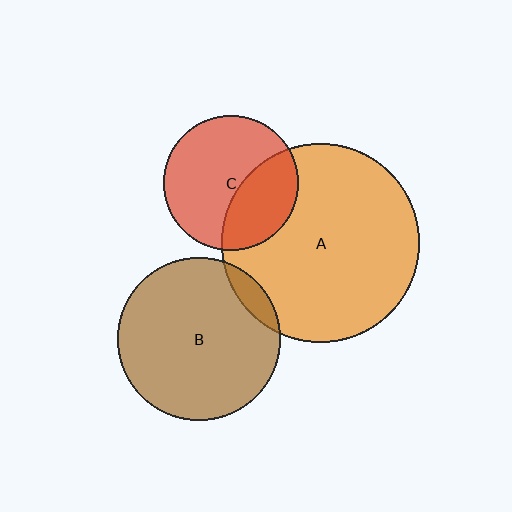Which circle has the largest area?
Circle A (orange).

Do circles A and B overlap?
Yes.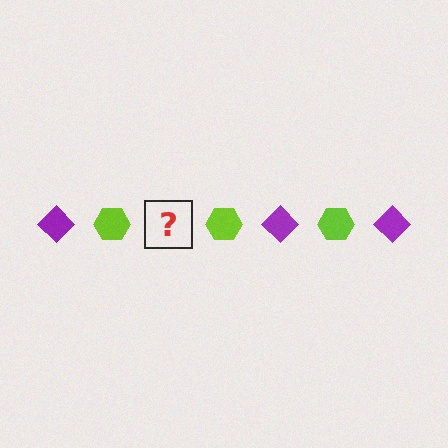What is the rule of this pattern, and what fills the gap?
The rule is that the pattern alternates between purple diamond and lime hexagon. The gap should be filled with a purple diamond.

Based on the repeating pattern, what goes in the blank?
The blank should be a purple diamond.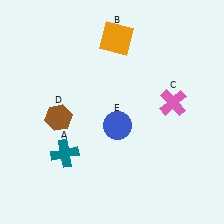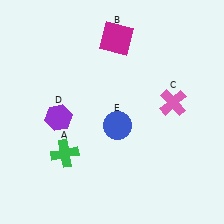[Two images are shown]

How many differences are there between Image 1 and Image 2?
There are 3 differences between the two images.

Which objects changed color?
A changed from teal to green. B changed from orange to magenta. D changed from brown to purple.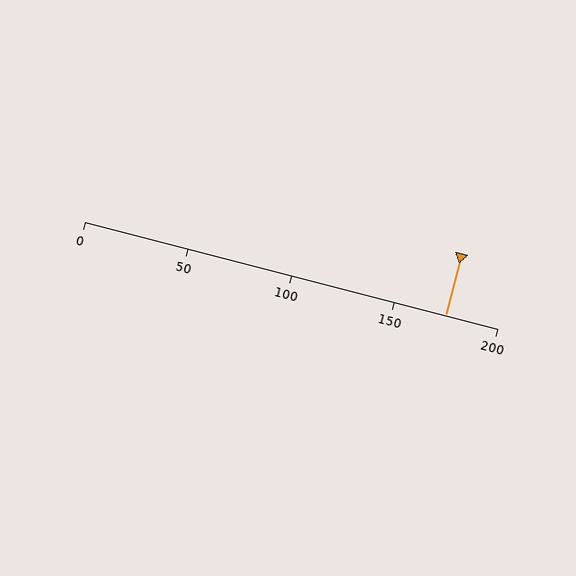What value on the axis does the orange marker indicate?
The marker indicates approximately 175.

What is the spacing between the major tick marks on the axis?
The major ticks are spaced 50 apart.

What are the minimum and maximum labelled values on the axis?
The axis runs from 0 to 200.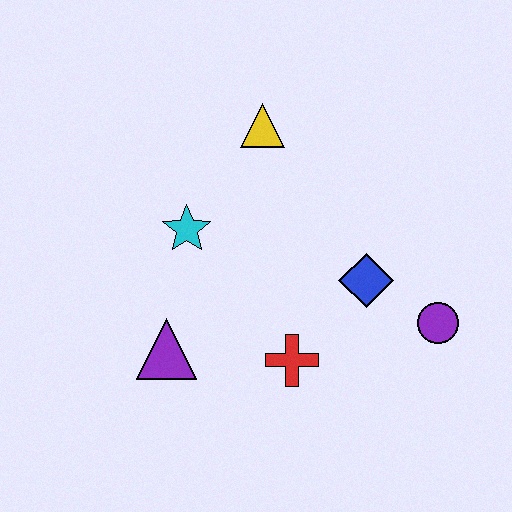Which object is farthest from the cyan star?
The purple circle is farthest from the cyan star.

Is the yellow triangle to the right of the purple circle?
No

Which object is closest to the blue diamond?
The purple circle is closest to the blue diamond.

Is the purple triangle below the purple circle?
Yes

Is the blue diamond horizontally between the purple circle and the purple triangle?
Yes